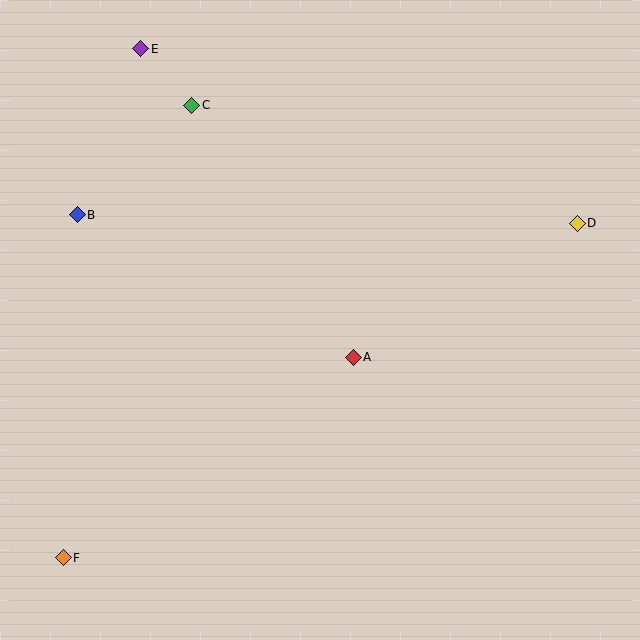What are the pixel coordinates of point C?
Point C is at (192, 105).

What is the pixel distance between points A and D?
The distance between A and D is 261 pixels.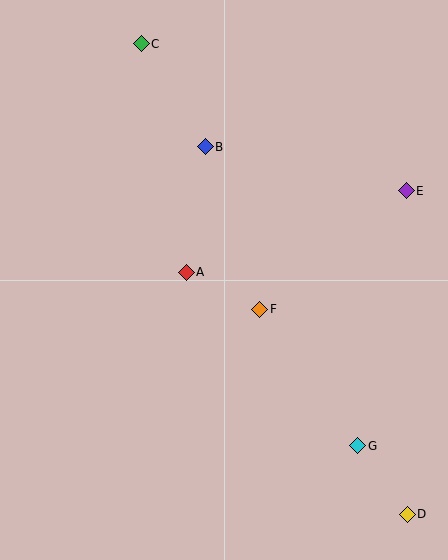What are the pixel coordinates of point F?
Point F is at (260, 309).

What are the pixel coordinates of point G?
Point G is at (358, 446).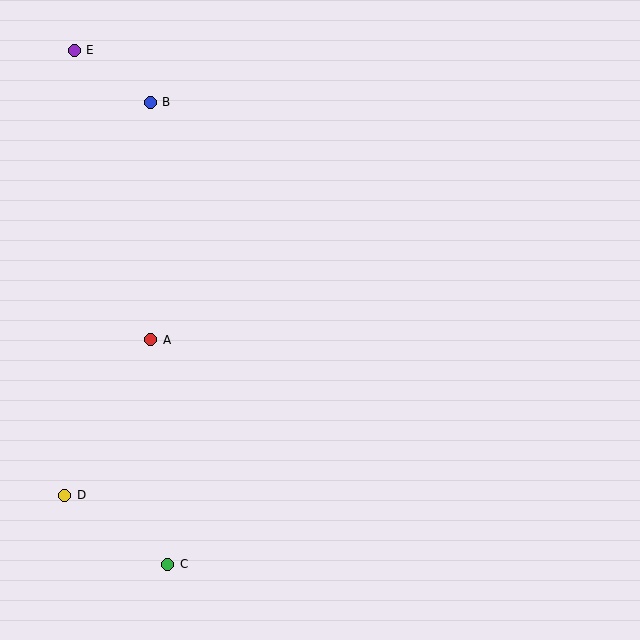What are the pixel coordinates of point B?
Point B is at (150, 102).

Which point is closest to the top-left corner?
Point E is closest to the top-left corner.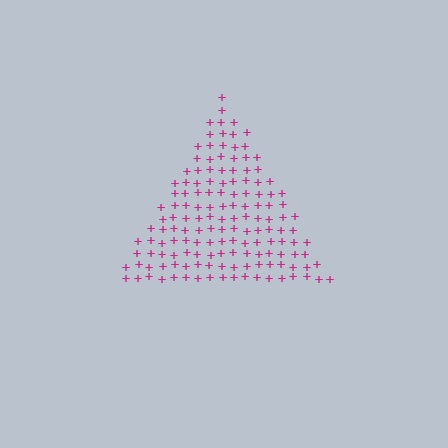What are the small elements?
The small elements are plus signs.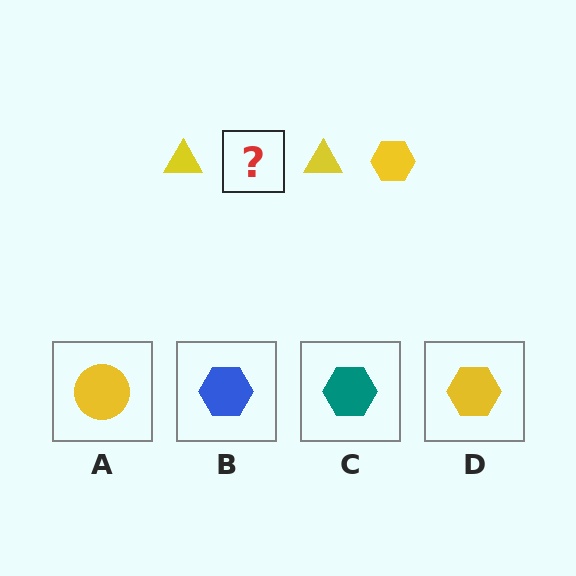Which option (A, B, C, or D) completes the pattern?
D.